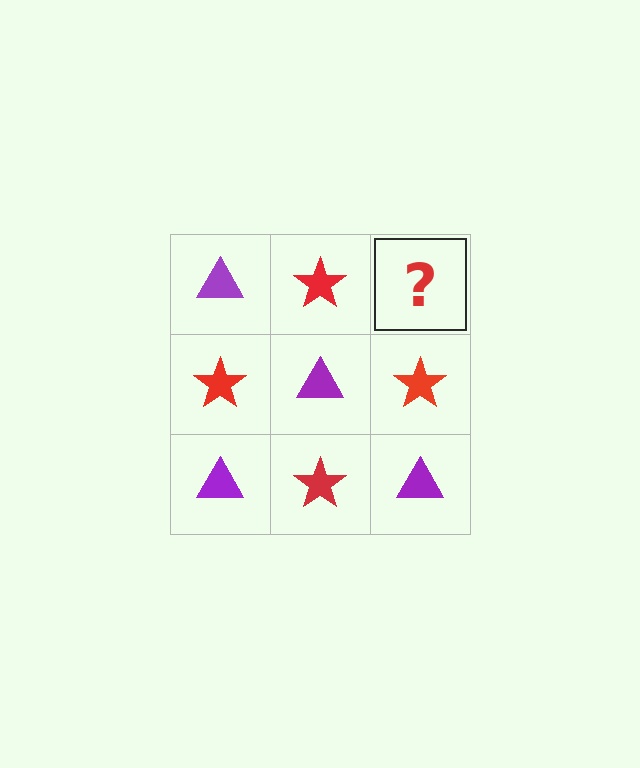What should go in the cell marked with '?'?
The missing cell should contain a purple triangle.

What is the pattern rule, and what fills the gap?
The rule is that it alternates purple triangle and red star in a checkerboard pattern. The gap should be filled with a purple triangle.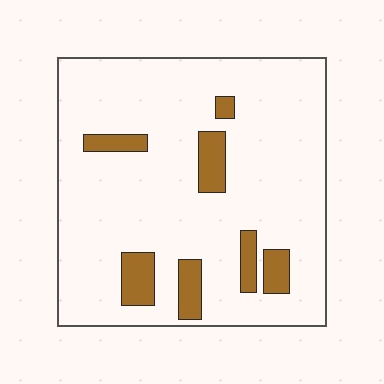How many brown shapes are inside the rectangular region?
7.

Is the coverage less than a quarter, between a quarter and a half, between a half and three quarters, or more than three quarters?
Less than a quarter.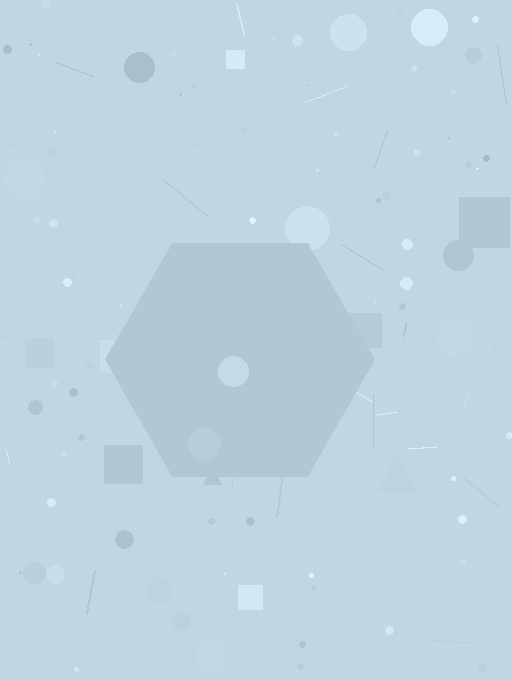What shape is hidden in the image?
A hexagon is hidden in the image.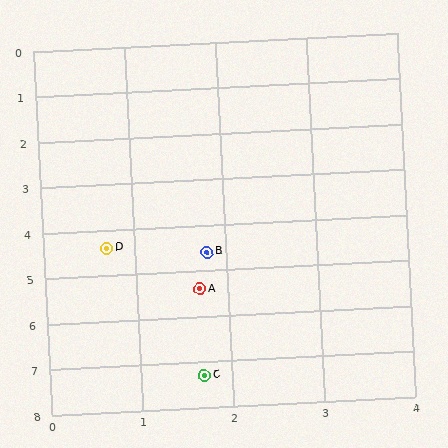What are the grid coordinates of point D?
Point D is at approximately (0.7, 4.4).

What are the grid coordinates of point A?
Point A is at approximately (1.7, 5.4).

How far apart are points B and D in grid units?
Points B and D are about 1.1 grid units apart.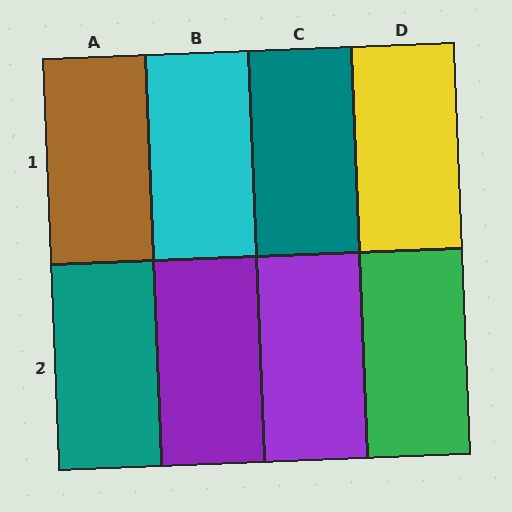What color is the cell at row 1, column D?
Yellow.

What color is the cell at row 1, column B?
Cyan.